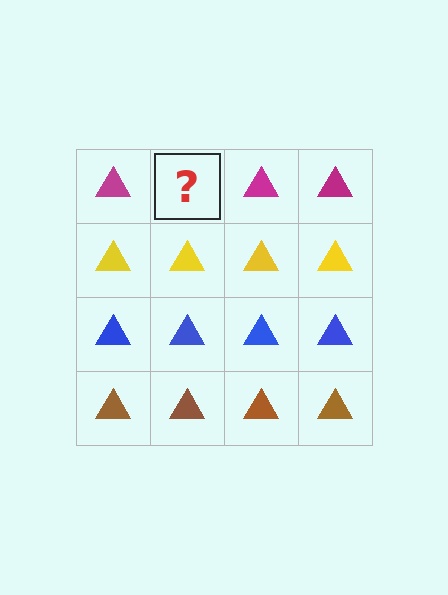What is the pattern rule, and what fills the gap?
The rule is that each row has a consistent color. The gap should be filled with a magenta triangle.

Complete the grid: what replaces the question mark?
The question mark should be replaced with a magenta triangle.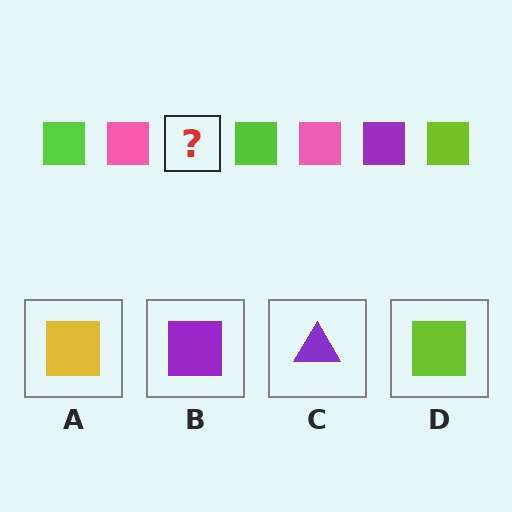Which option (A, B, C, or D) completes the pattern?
B.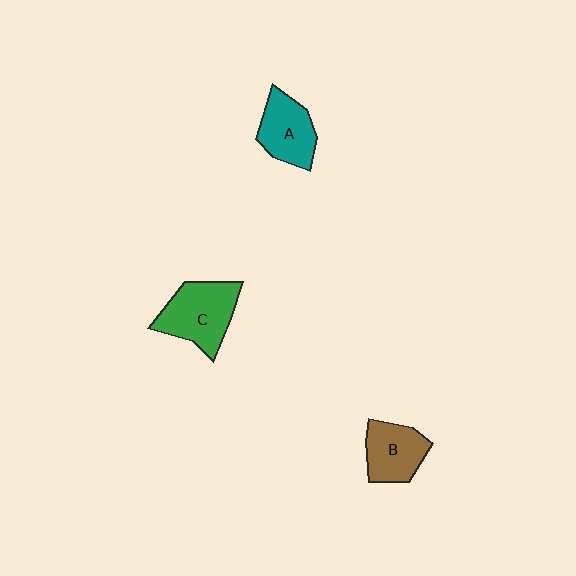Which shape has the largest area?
Shape C (green).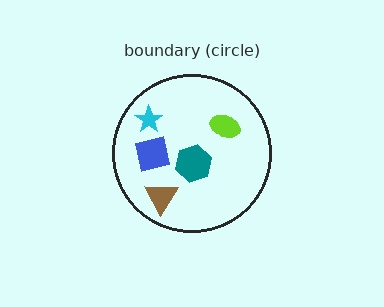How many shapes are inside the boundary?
5 inside, 0 outside.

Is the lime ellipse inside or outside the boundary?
Inside.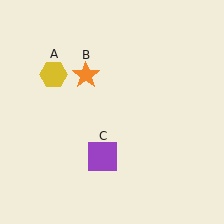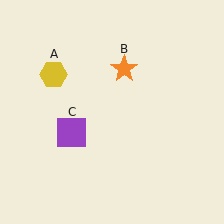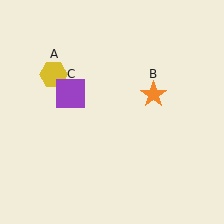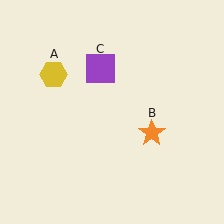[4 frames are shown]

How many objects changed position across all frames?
2 objects changed position: orange star (object B), purple square (object C).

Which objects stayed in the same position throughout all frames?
Yellow hexagon (object A) remained stationary.